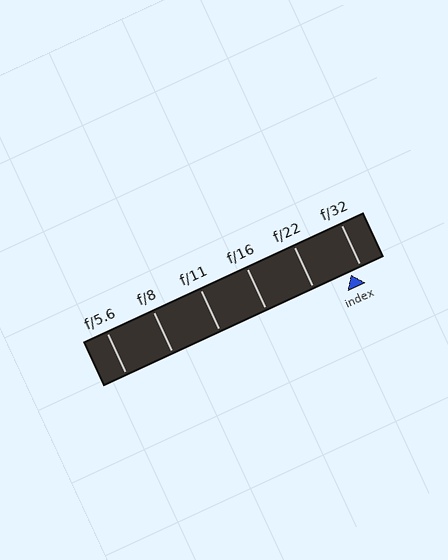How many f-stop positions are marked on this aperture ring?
There are 6 f-stop positions marked.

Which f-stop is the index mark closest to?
The index mark is closest to f/32.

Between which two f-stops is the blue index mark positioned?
The index mark is between f/22 and f/32.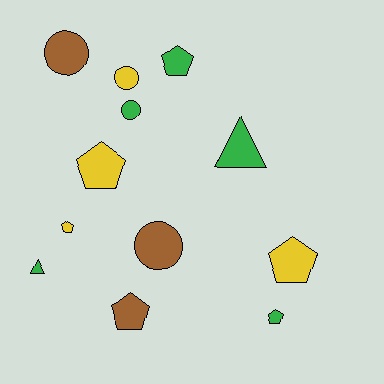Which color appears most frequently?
Green, with 5 objects.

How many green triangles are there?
There are 2 green triangles.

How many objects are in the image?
There are 12 objects.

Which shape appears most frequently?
Pentagon, with 6 objects.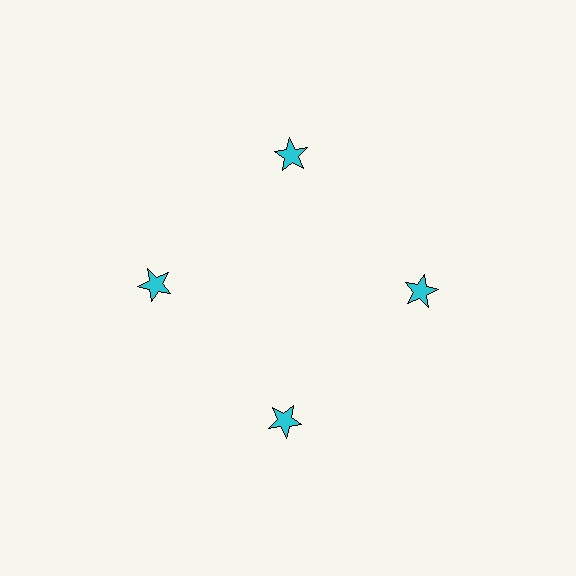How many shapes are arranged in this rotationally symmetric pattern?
There are 4 shapes, arranged in 4 groups of 1.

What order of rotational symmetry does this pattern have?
This pattern has 4-fold rotational symmetry.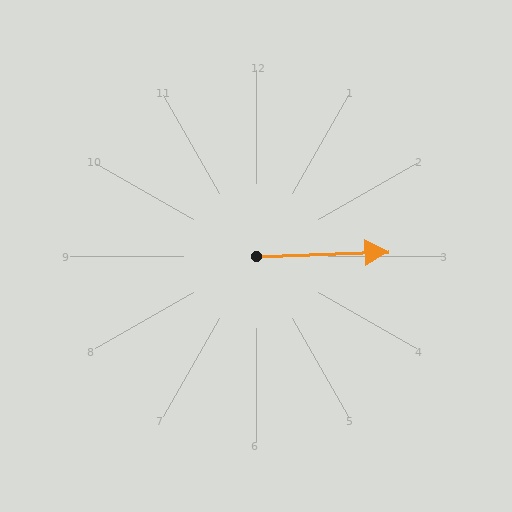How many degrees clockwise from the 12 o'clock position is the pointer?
Approximately 88 degrees.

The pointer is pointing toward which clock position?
Roughly 3 o'clock.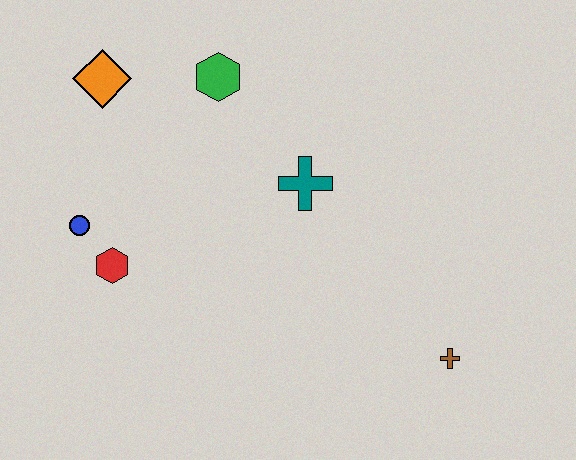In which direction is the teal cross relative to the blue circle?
The teal cross is to the right of the blue circle.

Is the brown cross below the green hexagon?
Yes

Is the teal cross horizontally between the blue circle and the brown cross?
Yes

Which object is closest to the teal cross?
The green hexagon is closest to the teal cross.